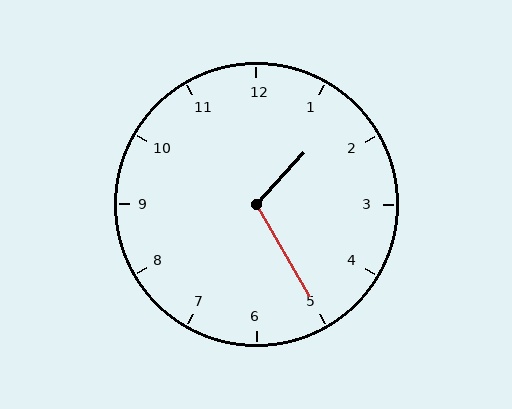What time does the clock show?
1:25.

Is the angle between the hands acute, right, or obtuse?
It is obtuse.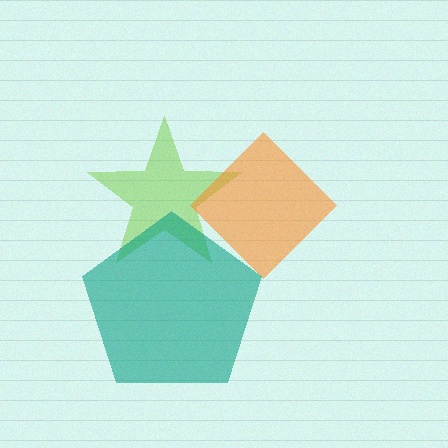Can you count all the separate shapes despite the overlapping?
Yes, there are 3 separate shapes.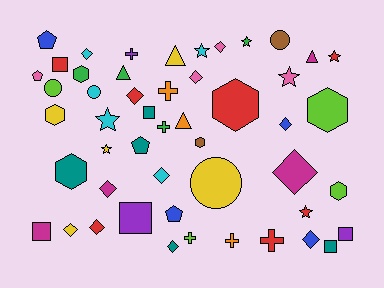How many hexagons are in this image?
There are 7 hexagons.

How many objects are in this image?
There are 50 objects.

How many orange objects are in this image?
There are 3 orange objects.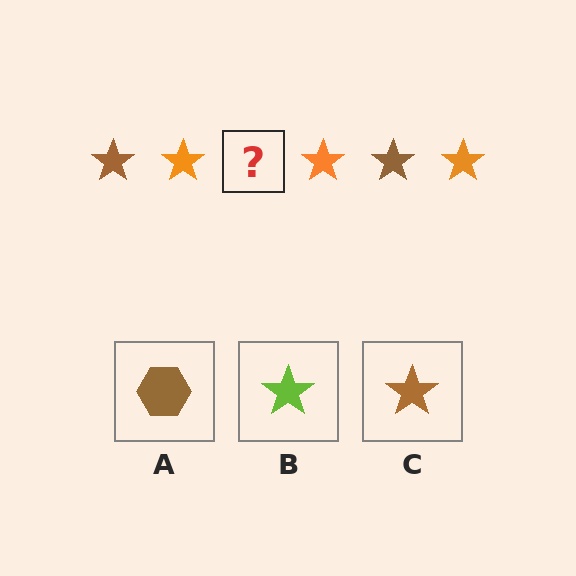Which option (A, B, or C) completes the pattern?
C.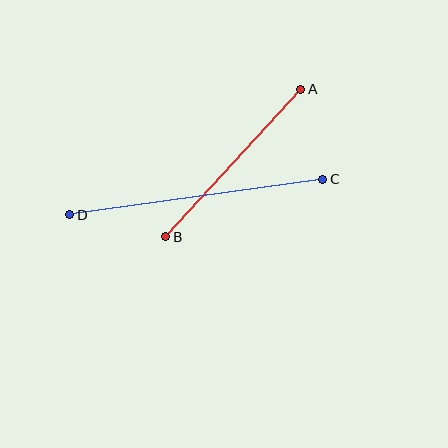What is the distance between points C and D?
The distance is approximately 256 pixels.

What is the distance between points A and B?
The distance is approximately 200 pixels.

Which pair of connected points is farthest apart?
Points C and D are farthest apart.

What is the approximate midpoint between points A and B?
The midpoint is at approximately (233, 163) pixels.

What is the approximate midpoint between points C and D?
The midpoint is at approximately (196, 197) pixels.